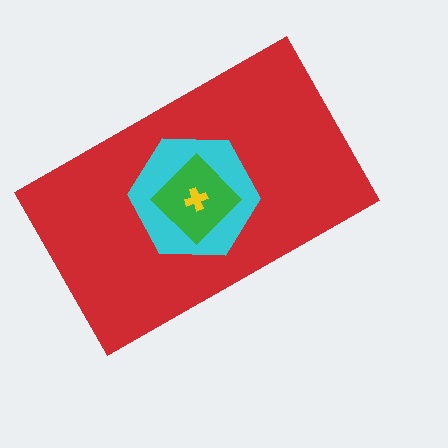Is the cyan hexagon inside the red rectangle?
Yes.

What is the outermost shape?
The red rectangle.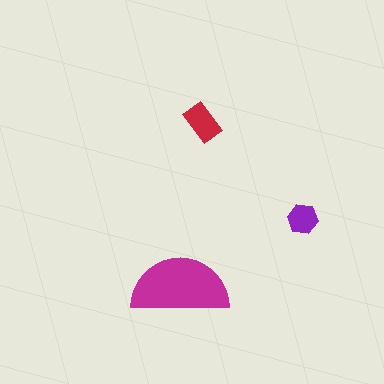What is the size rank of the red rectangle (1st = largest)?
2nd.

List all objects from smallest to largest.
The purple hexagon, the red rectangle, the magenta semicircle.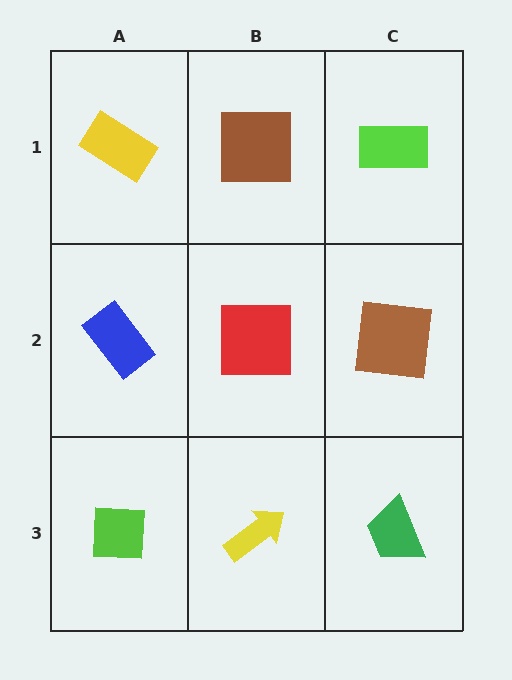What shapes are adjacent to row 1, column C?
A brown square (row 2, column C), a brown square (row 1, column B).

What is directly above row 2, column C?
A lime rectangle.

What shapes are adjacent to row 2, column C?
A lime rectangle (row 1, column C), a green trapezoid (row 3, column C), a red square (row 2, column B).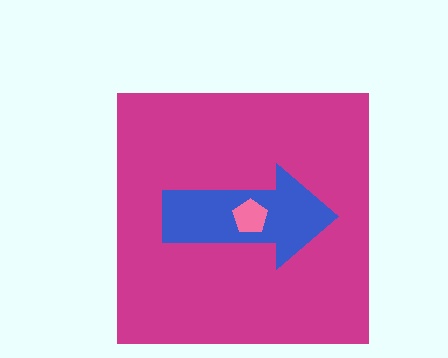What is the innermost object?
The pink pentagon.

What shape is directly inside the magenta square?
The blue arrow.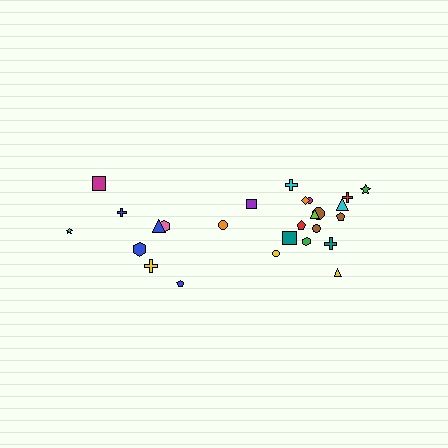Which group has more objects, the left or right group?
The right group.